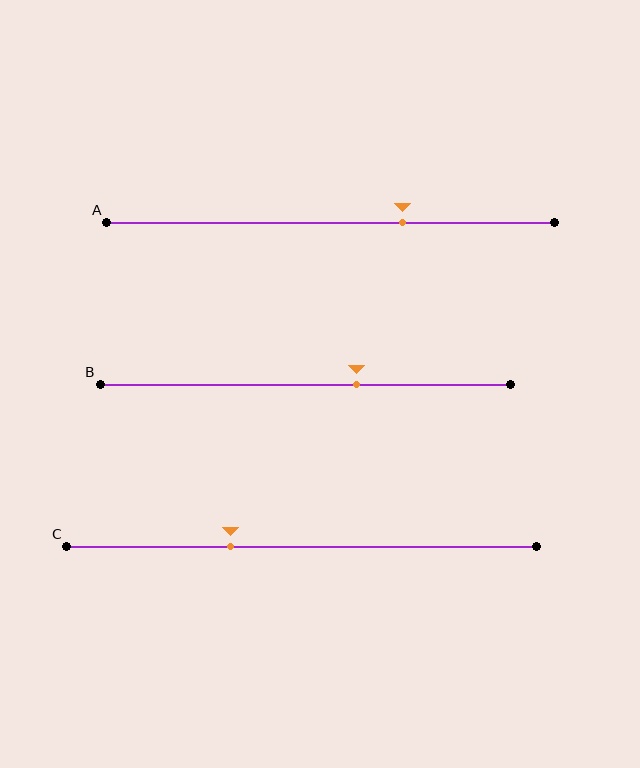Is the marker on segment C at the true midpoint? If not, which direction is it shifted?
No, the marker on segment C is shifted to the left by about 15% of the segment length.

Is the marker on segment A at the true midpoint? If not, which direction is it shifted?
No, the marker on segment A is shifted to the right by about 16% of the segment length.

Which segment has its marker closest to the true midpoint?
Segment B has its marker closest to the true midpoint.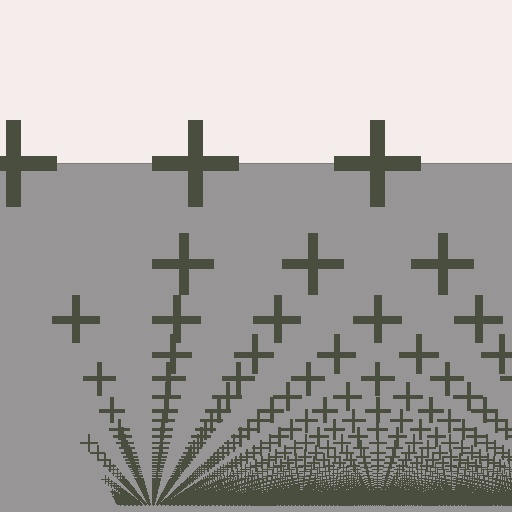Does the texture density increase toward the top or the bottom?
Density increases toward the bottom.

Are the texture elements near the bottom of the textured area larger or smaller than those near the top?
Smaller. The gradient is inverted — elements near the bottom are smaller and denser.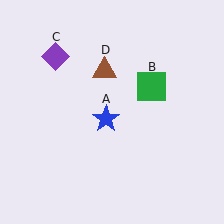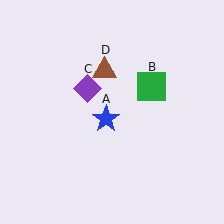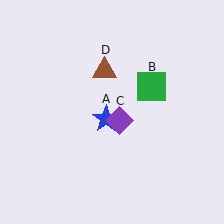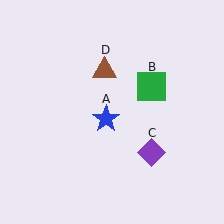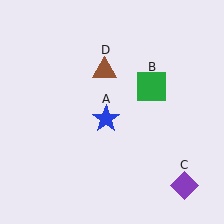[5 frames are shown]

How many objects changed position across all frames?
1 object changed position: purple diamond (object C).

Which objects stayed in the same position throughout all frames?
Blue star (object A) and green square (object B) and brown triangle (object D) remained stationary.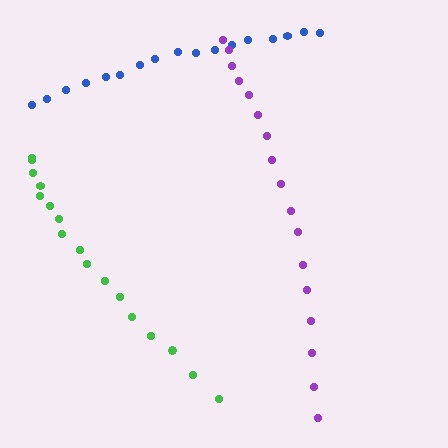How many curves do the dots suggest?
There are 3 distinct paths.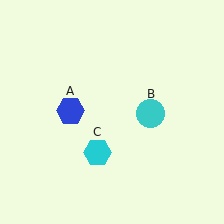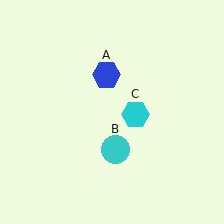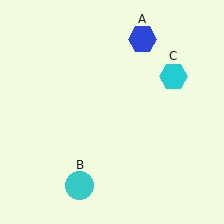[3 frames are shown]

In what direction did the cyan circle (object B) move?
The cyan circle (object B) moved down and to the left.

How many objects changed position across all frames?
3 objects changed position: blue hexagon (object A), cyan circle (object B), cyan hexagon (object C).